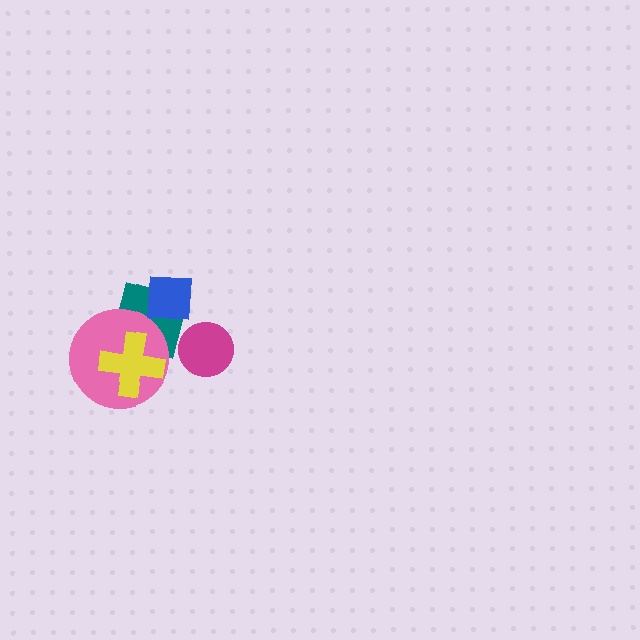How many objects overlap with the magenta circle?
0 objects overlap with the magenta circle.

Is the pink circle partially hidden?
Yes, it is partially covered by another shape.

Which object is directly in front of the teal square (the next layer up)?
The pink circle is directly in front of the teal square.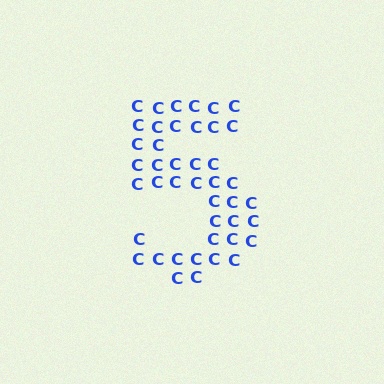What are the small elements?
The small elements are letter C's.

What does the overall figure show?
The overall figure shows the digit 5.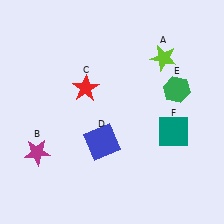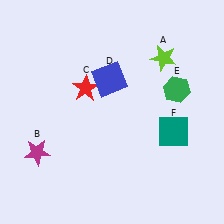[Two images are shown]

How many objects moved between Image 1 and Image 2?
1 object moved between the two images.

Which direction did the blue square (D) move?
The blue square (D) moved up.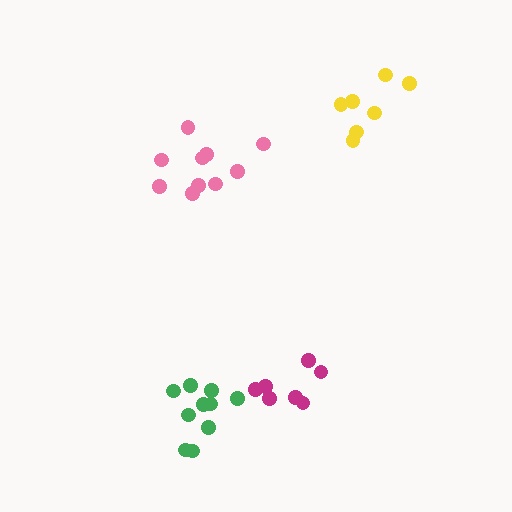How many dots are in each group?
Group 1: 7 dots, Group 2: 7 dots, Group 3: 10 dots, Group 4: 10 dots (34 total).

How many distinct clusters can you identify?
There are 4 distinct clusters.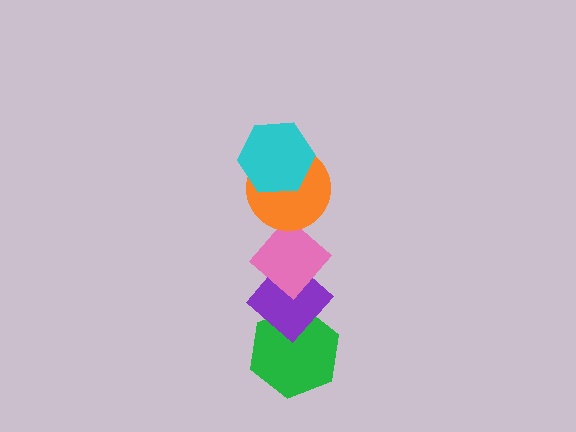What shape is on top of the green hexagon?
The purple diamond is on top of the green hexagon.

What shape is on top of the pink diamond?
The orange circle is on top of the pink diamond.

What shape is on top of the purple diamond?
The pink diamond is on top of the purple diamond.